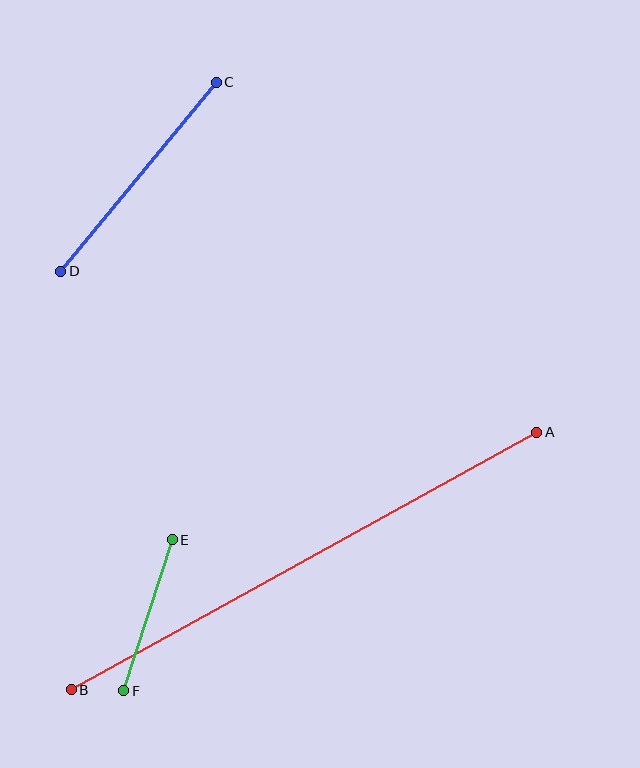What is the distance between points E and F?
The distance is approximately 159 pixels.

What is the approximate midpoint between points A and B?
The midpoint is at approximately (304, 561) pixels.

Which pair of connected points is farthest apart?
Points A and B are farthest apart.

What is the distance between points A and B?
The distance is approximately 532 pixels.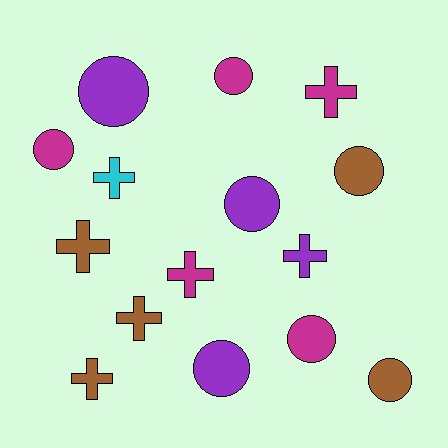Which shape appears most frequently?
Circle, with 8 objects.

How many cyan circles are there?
There are no cyan circles.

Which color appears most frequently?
Magenta, with 5 objects.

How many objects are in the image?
There are 15 objects.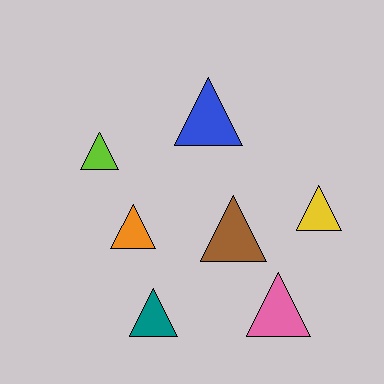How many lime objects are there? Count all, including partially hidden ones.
There is 1 lime object.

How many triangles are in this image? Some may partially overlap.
There are 7 triangles.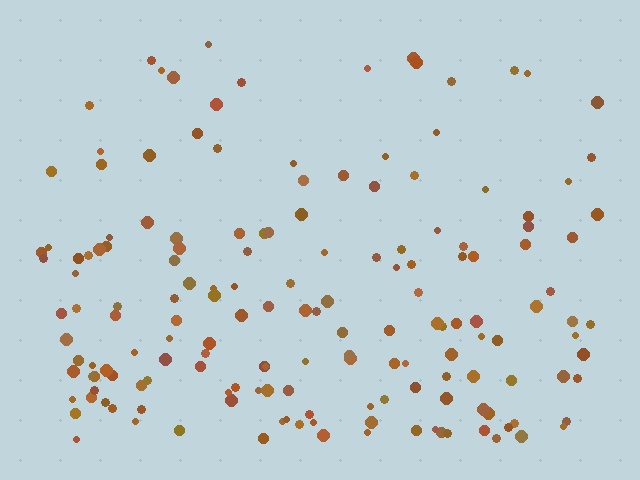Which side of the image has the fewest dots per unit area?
The top.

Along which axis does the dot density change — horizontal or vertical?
Vertical.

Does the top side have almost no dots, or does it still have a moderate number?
Still a moderate number, just noticeably fewer than the bottom.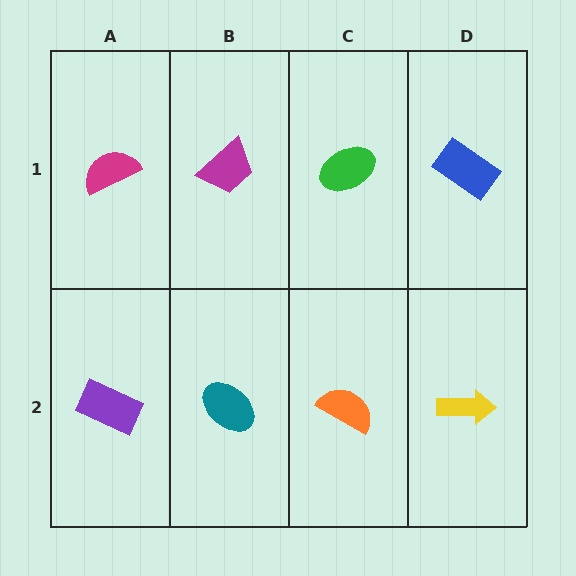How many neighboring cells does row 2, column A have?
2.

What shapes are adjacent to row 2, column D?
A blue rectangle (row 1, column D), an orange semicircle (row 2, column C).